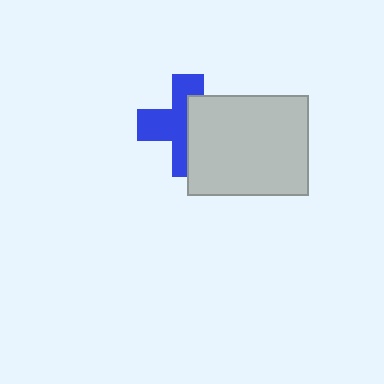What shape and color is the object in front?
The object in front is a light gray rectangle.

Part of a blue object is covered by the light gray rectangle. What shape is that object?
It is a cross.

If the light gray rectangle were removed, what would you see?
You would see the complete blue cross.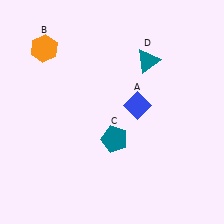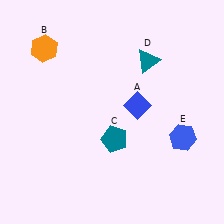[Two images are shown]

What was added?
A blue hexagon (E) was added in Image 2.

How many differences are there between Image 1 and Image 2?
There is 1 difference between the two images.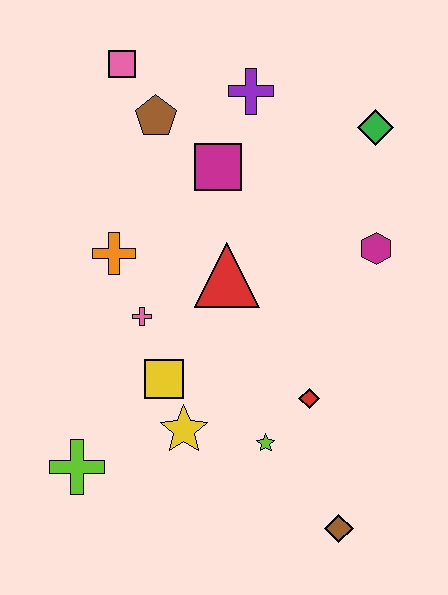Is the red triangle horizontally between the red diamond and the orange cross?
Yes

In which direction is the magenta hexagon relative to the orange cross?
The magenta hexagon is to the right of the orange cross.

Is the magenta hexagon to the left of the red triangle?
No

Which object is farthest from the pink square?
The brown diamond is farthest from the pink square.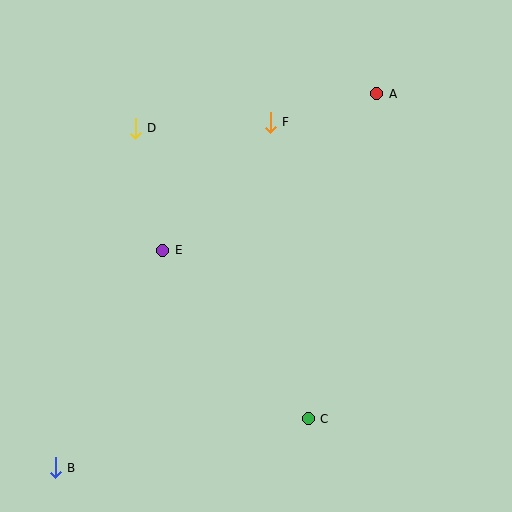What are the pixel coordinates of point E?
Point E is at (163, 250).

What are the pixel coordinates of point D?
Point D is at (135, 128).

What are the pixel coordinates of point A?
Point A is at (377, 94).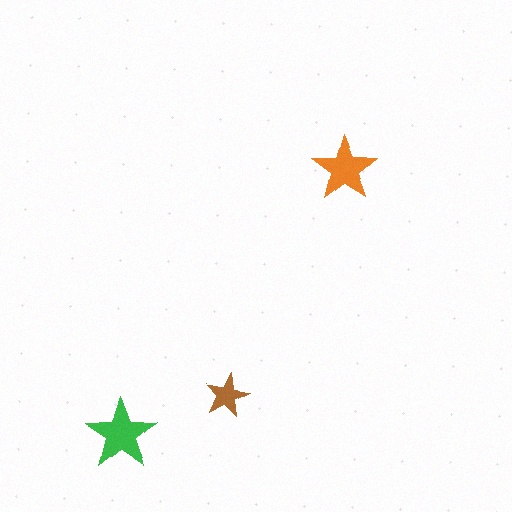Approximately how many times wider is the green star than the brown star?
About 1.5 times wider.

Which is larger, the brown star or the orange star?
The orange one.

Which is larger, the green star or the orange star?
The green one.